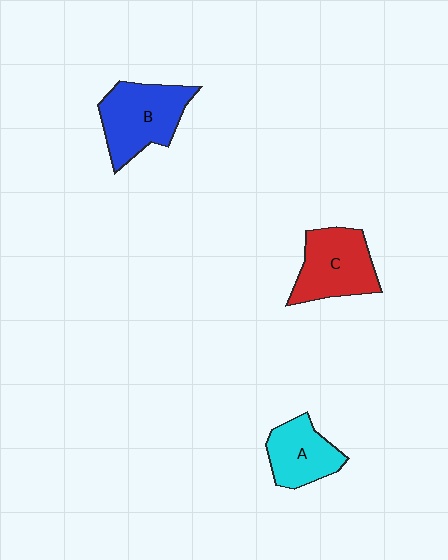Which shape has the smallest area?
Shape A (cyan).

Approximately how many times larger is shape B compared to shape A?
Approximately 1.4 times.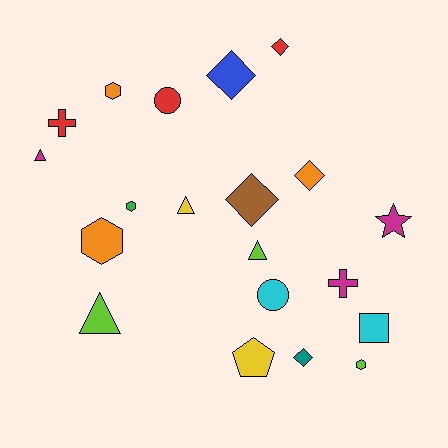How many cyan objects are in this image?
There are 2 cyan objects.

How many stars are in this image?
There is 1 star.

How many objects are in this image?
There are 20 objects.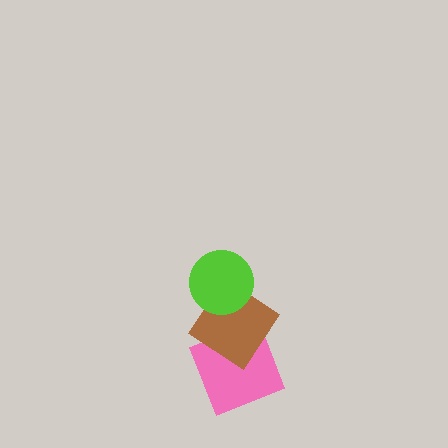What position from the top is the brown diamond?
The brown diamond is 2nd from the top.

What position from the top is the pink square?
The pink square is 3rd from the top.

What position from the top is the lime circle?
The lime circle is 1st from the top.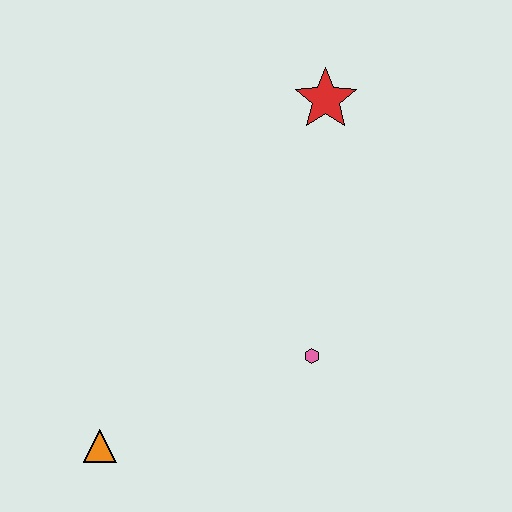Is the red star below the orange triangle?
No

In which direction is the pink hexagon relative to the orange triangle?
The pink hexagon is to the right of the orange triangle.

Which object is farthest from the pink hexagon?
The red star is farthest from the pink hexagon.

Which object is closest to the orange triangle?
The pink hexagon is closest to the orange triangle.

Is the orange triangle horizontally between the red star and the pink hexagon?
No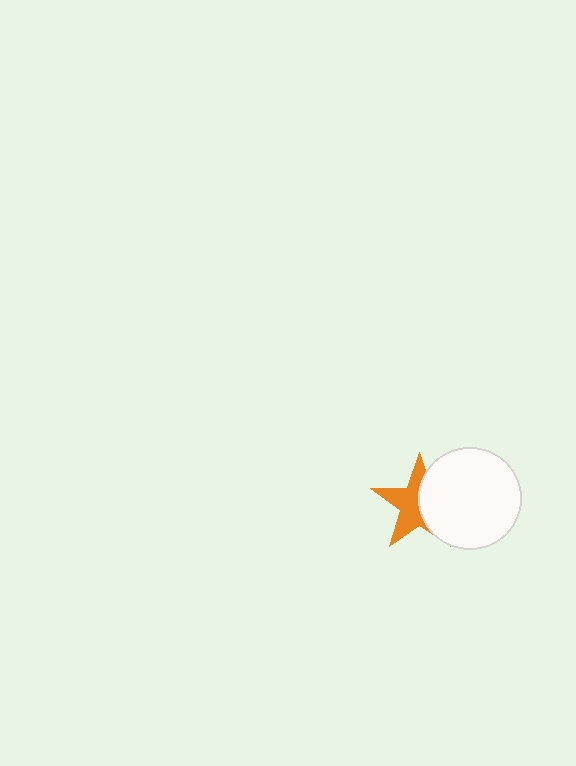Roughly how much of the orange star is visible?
About half of it is visible (roughly 54%).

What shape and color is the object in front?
The object in front is a white circle.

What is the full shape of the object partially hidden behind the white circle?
The partially hidden object is an orange star.